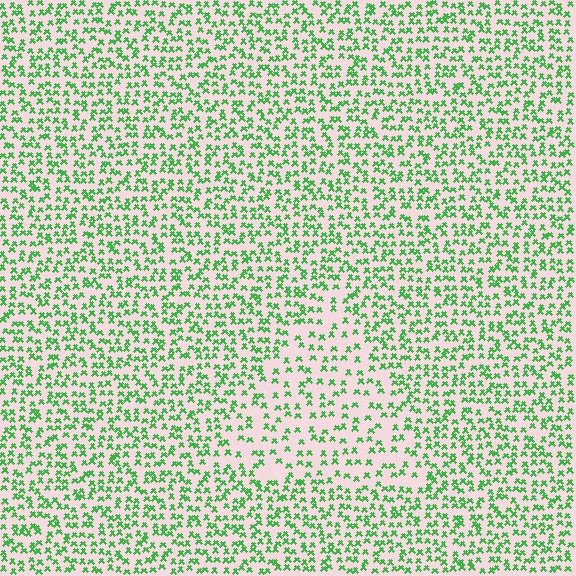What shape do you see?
I see a triangle.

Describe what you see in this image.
The image contains small green elements arranged at two different densities. A triangle-shaped region is visible where the elements are less densely packed than the surrounding area.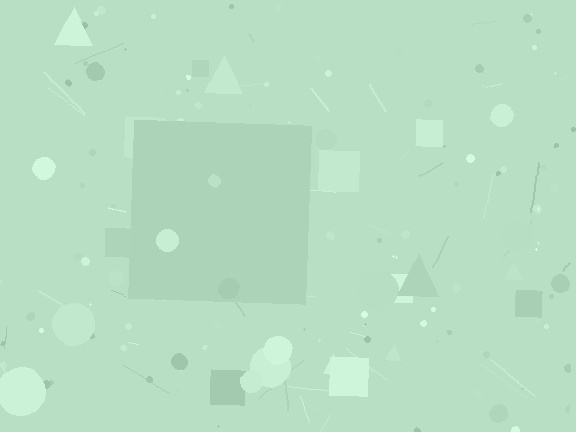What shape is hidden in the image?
A square is hidden in the image.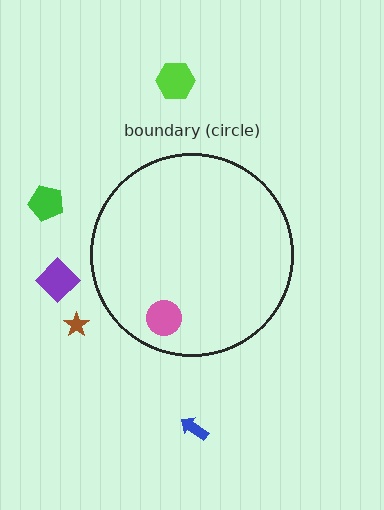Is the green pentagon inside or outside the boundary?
Outside.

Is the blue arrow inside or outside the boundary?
Outside.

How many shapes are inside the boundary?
1 inside, 5 outside.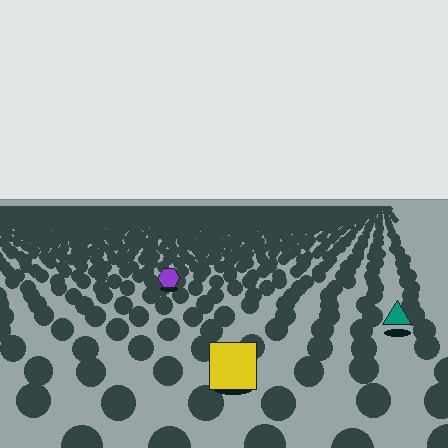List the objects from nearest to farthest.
From nearest to farthest: the yellow square, the teal triangle, the purple hexagon.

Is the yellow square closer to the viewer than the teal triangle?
Yes. The yellow square is closer — you can tell from the texture gradient: the ground texture is coarser near it.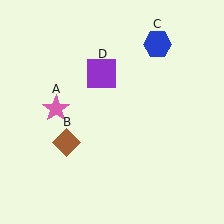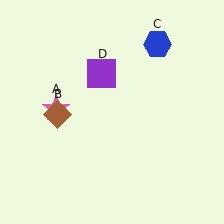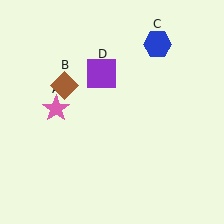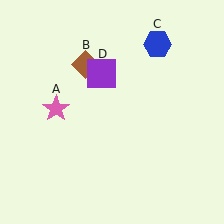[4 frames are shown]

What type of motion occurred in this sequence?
The brown diamond (object B) rotated clockwise around the center of the scene.